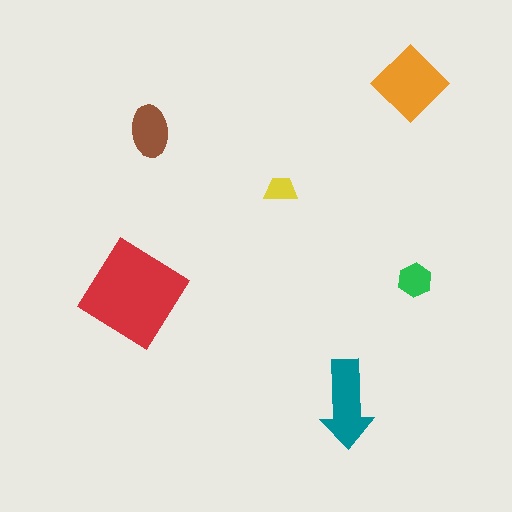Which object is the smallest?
The yellow trapezoid.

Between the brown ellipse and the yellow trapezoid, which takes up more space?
The brown ellipse.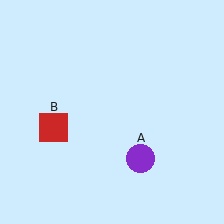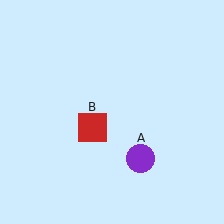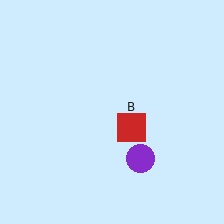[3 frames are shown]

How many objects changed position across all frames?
1 object changed position: red square (object B).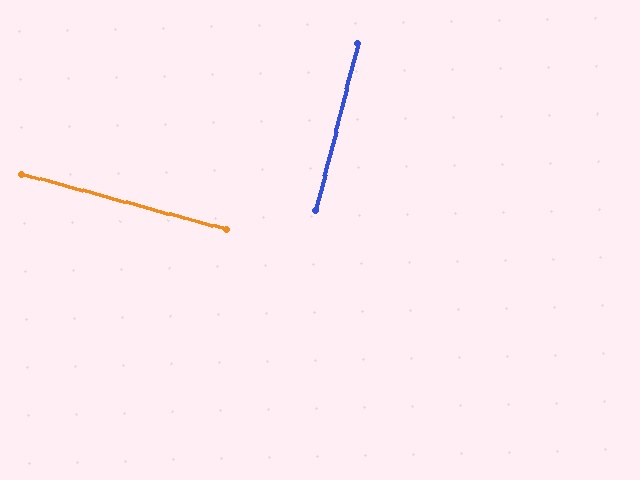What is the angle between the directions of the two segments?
Approximately 89 degrees.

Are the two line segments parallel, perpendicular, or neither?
Perpendicular — they meet at approximately 89°.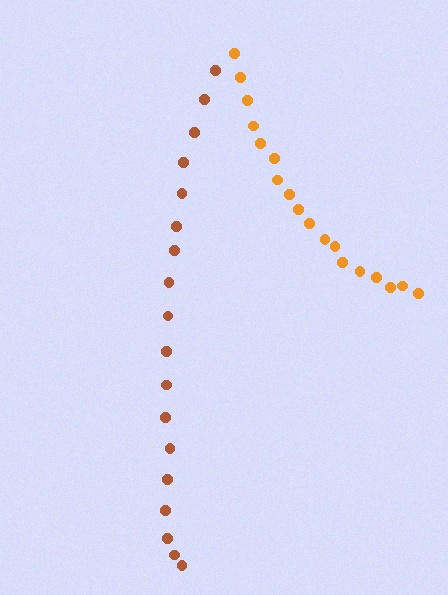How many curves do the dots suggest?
There are 2 distinct paths.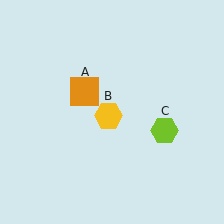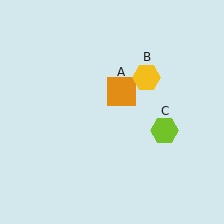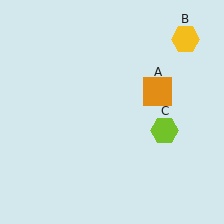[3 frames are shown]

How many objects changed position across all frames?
2 objects changed position: orange square (object A), yellow hexagon (object B).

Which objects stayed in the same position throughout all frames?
Lime hexagon (object C) remained stationary.